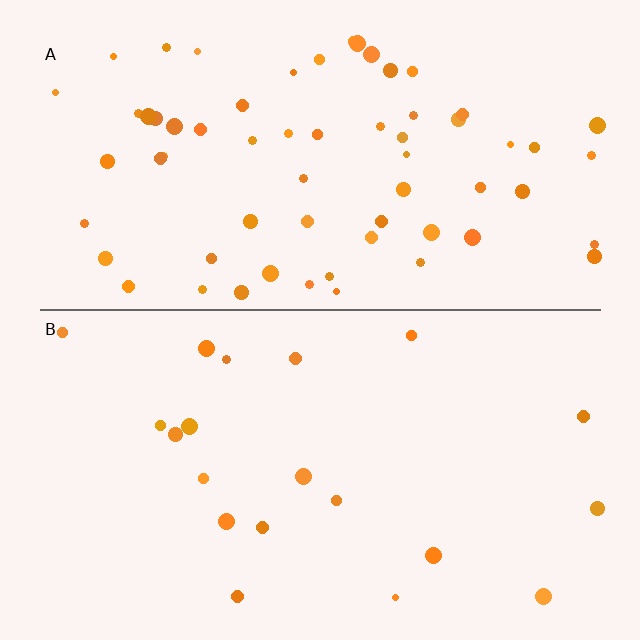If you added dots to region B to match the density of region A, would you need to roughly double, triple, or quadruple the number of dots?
Approximately triple.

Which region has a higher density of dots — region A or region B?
A (the top).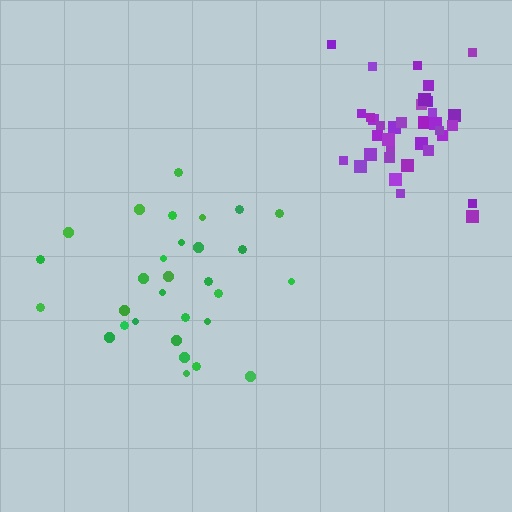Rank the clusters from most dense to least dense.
purple, green.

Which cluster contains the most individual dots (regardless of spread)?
Purple (35).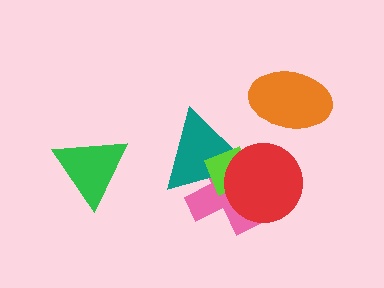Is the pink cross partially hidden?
Yes, it is partially covered by another shape.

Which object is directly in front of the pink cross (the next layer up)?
The teal triangle is directly in front of the pink cross.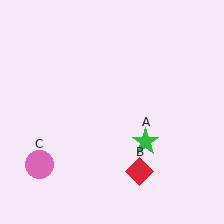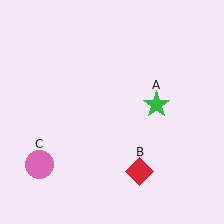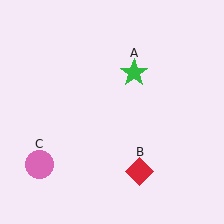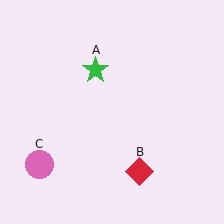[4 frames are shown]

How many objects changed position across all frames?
1 object changed position: green star (object A).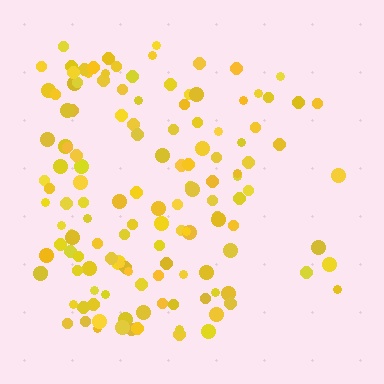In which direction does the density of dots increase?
From right to left, with the left side densest.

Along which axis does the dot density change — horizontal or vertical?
Horizontal.